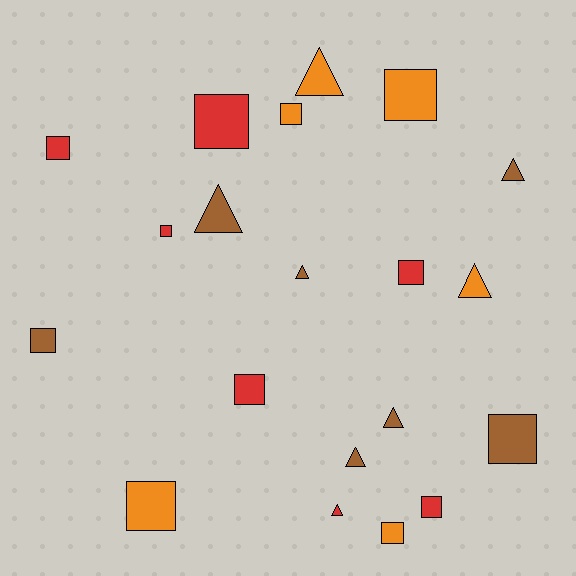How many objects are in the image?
There are 20 objects.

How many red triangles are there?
There is 1 red triangle.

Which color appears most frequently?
Red, with 7 objects.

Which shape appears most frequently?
Square, with 12 objects.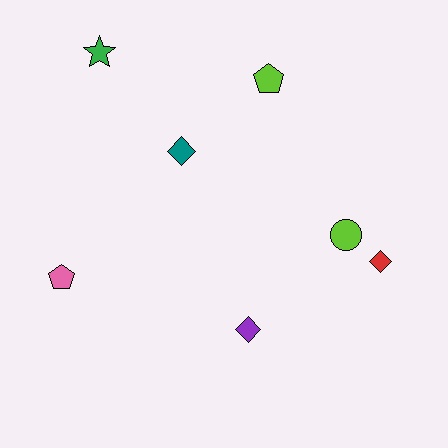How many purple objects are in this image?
There is 1 purple object.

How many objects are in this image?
There are 7 objects.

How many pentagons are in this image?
There are 2 pentagons.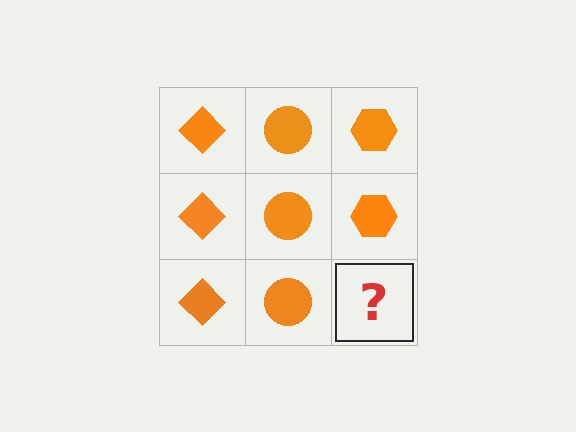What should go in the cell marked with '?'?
The missing cell should contain an orange hexagon.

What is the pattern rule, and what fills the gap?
The rule is that each column has a consistent shape. The gap should be filled with an orange hexagon.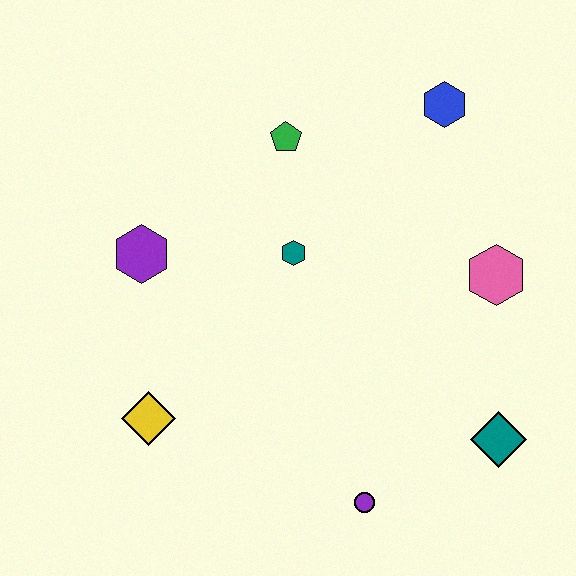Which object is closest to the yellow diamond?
The purple hexagon is closest to the yellow diamond.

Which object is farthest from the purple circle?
The blue hexagon is farthest from the purple circle.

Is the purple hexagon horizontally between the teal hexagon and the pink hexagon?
No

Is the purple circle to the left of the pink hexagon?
Yes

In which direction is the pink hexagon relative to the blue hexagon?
The pink hexagon is below the blue hexagon.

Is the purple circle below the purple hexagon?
Yes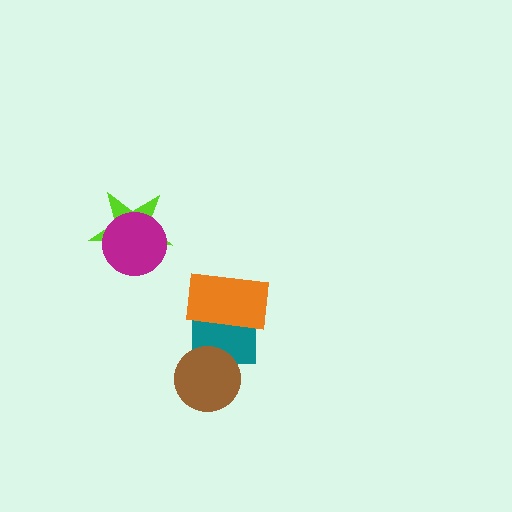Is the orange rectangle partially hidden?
No, no other shape covers it.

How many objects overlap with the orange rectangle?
1 object overlaps with the orange rectangle.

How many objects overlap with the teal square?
2 objects overlap with the teal square.